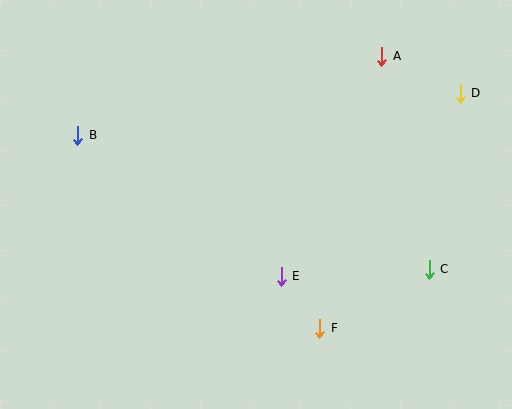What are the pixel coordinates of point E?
Point E is at (281, 276).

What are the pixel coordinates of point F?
Point F is at (320, 328).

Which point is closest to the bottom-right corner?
Point C is closest to the bottom-right corner.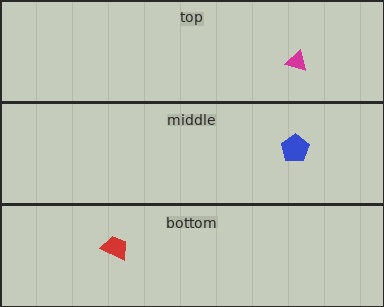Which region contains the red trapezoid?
The bottom region.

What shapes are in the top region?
The magenta triangle.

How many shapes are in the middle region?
1.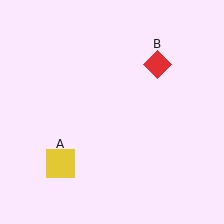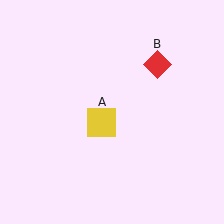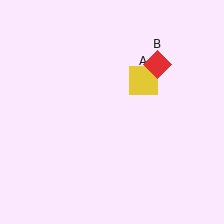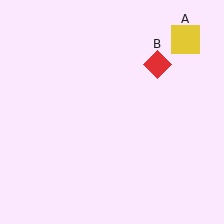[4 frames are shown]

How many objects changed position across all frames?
1 object changed position: yellow square (object A).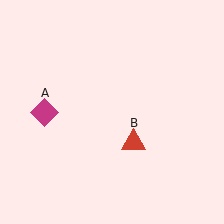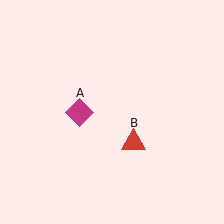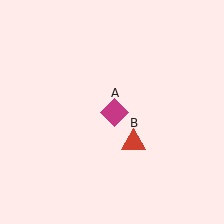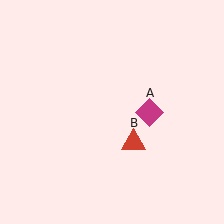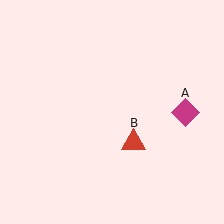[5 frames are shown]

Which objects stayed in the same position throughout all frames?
Red triangle (object B) remained stationary.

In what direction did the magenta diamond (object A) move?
The magenta diamond (object A) moved right.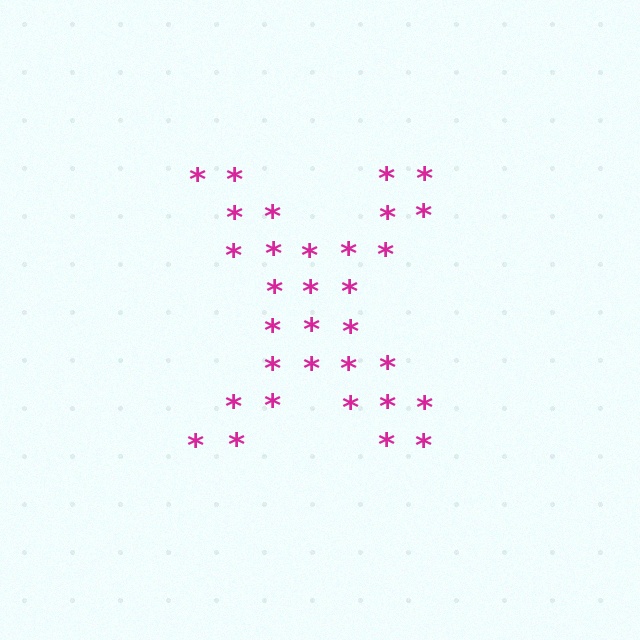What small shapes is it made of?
It is made of small asterisks.